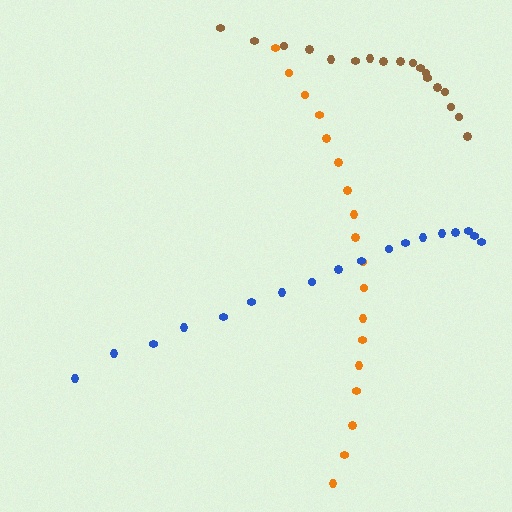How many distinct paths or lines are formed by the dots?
There are 3 distinct paths.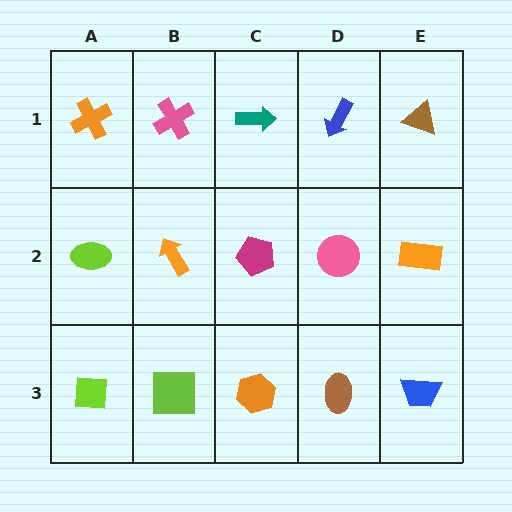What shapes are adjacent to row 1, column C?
A magenta pentagon (row 2, column C), a pink cross (row 1, column B), a blue arrow (row 1, column D).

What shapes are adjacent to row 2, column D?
A blue arrow (row 1, column D), a brown ellipse (row 3, column D), a magenta pentagon (row 2, column C), an orange rectangle (row 2, column E).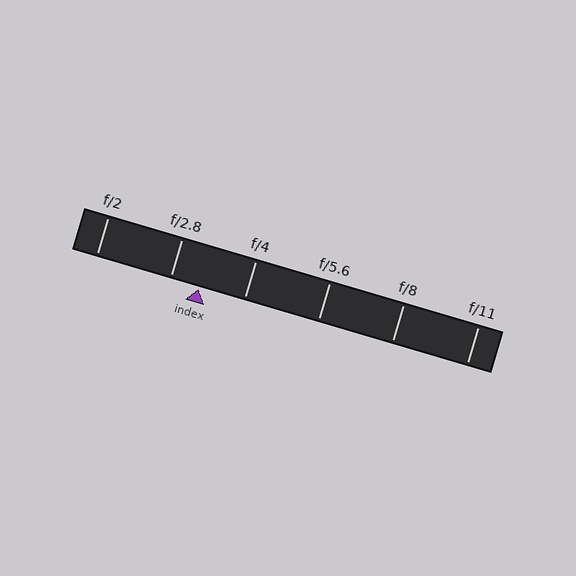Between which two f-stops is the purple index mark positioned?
The index mark is between f/2.8 and f/4.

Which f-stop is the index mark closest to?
The index mark is closest to f/2.8.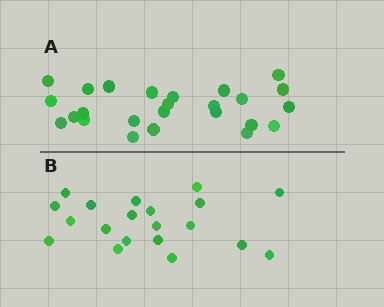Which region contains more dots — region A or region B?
Region A (the top region) has more dots.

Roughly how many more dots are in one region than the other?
Region A has about 5 more dots than region B.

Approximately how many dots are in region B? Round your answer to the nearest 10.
About 20 dots.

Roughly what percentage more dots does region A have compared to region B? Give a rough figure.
About 25% more.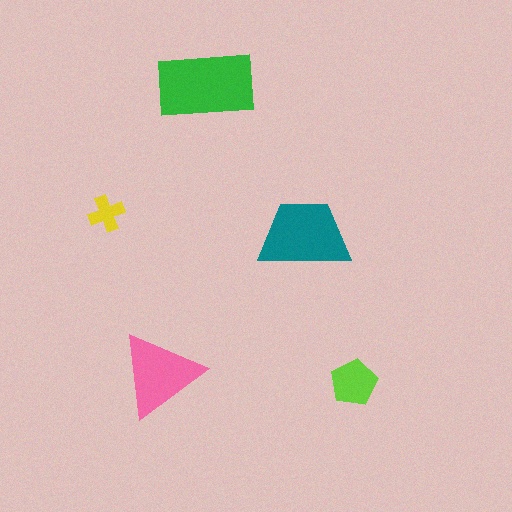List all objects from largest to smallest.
The green rectangle, the teal trapezoid, the pink triangle, the lime pentagon, the yellow cross.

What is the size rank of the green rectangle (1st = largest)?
1st.